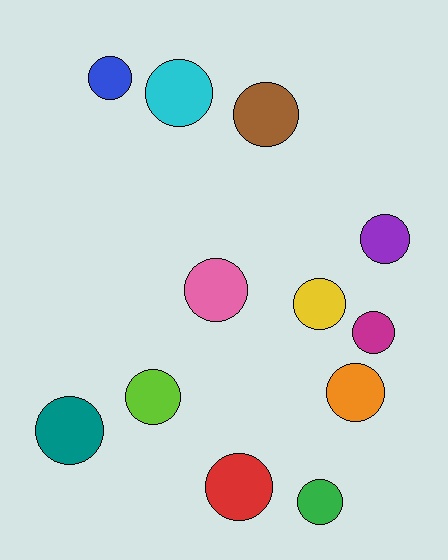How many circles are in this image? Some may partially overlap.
There are 12 circles.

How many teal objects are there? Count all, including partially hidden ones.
There is 1 teal object.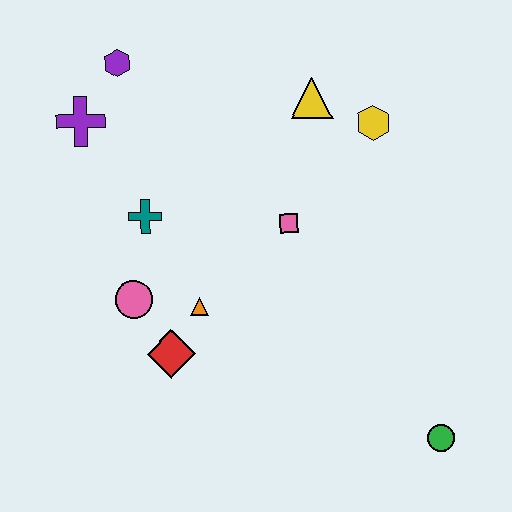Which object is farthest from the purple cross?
The green circle is farthest from the purple cross.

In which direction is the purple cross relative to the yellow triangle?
The purple cross is to the left of the yellow triangle.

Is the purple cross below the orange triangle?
No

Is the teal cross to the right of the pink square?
No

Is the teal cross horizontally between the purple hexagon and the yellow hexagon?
Yes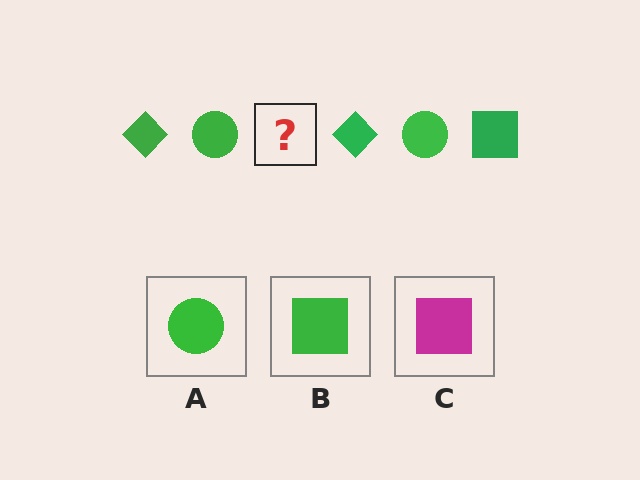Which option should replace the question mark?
Option B.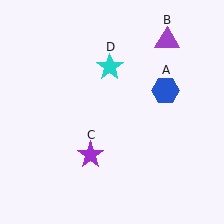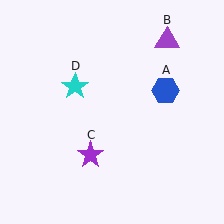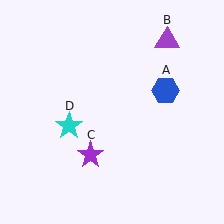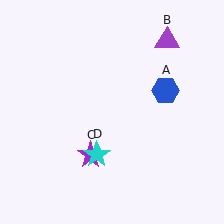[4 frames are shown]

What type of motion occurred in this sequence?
The cyan star (object D) rotated counterclockwise around the center of the scene.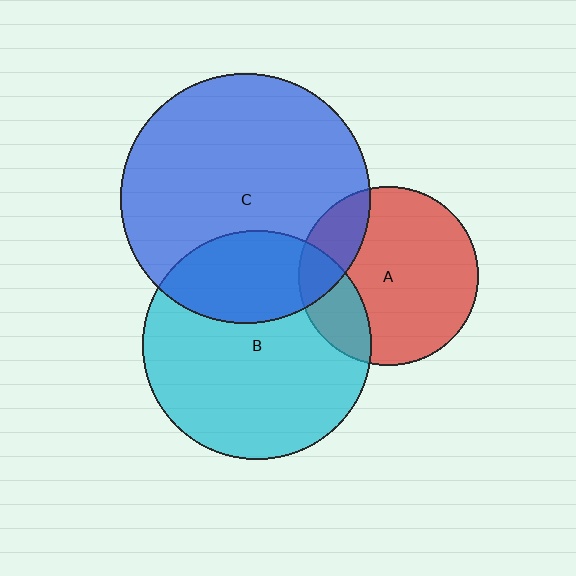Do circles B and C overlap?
Yes.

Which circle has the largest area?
Circle C (blue).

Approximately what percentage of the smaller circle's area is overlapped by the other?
Approximately 30%.